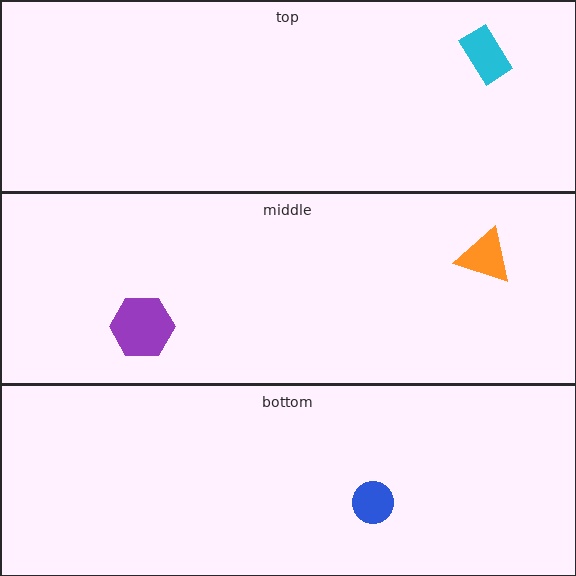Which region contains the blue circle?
The bottom region.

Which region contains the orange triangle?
The middle region.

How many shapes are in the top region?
1.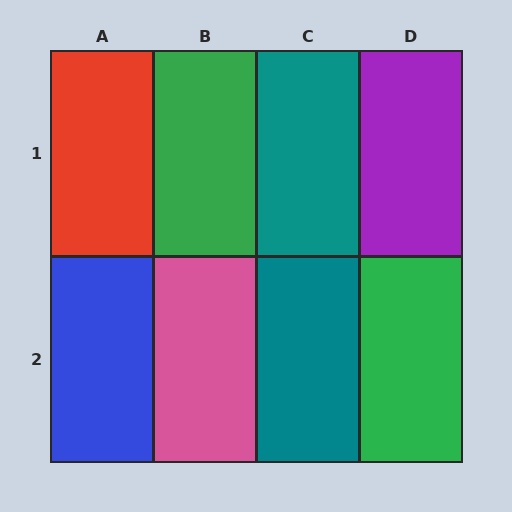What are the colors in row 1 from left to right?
Red, green, teal, purple.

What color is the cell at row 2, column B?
Pink.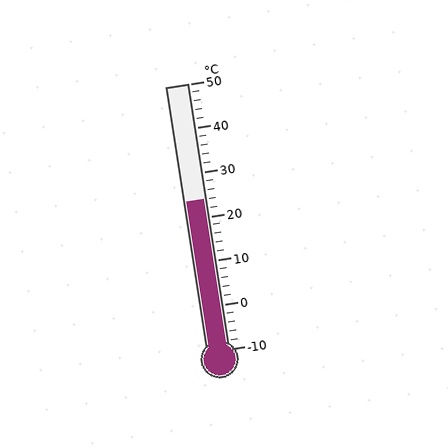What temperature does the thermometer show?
The thermometer shows approximately 24°C.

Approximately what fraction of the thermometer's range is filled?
The thermometer is filled to approximately 55% of its range.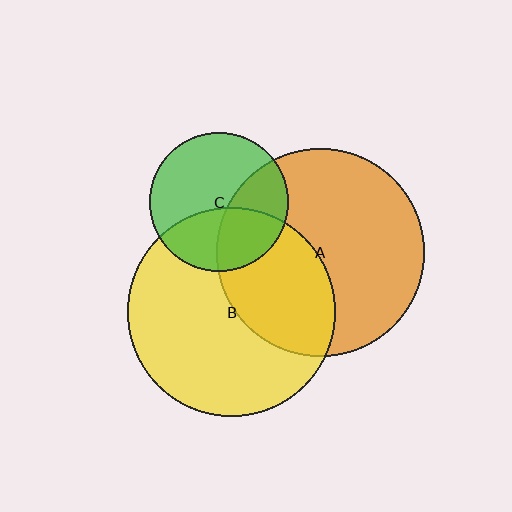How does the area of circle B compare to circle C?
Approximately 2.3 times.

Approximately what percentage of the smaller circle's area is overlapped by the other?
Approximately 35%.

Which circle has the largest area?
Circle B (yellow).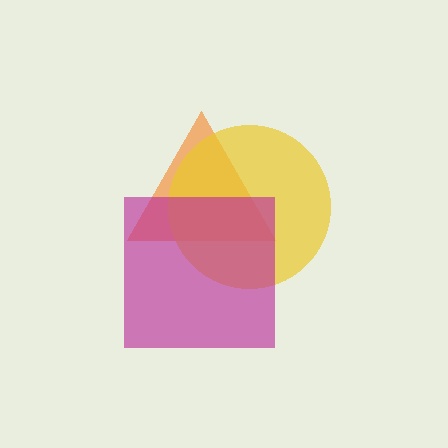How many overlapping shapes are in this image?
There are 3 overlapping shapes in the image.